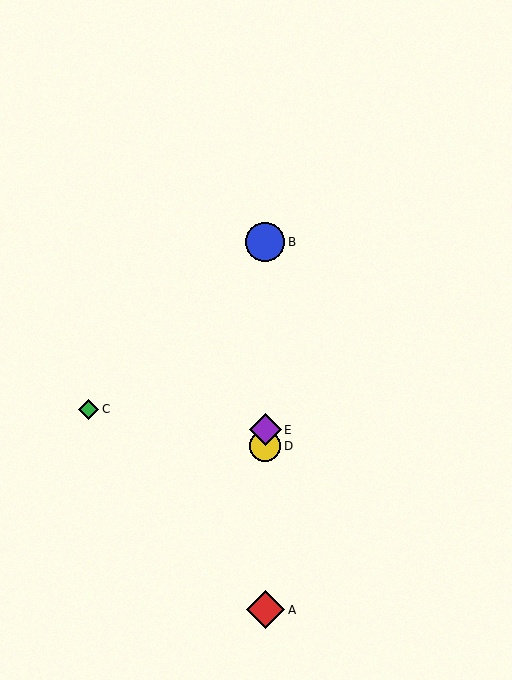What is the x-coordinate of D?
Object D is at x≈265.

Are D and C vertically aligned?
No, D is at x≈265 and C is at x≈89.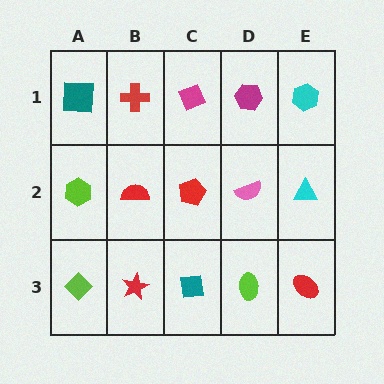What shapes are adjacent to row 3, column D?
A pink semicircle (row 2, column D), a teal square (row 3, column C), a red ellipse (row 3, column E).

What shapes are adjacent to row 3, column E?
A cyan triangle (row 2, column E), a lime ellipse (row 3, column D).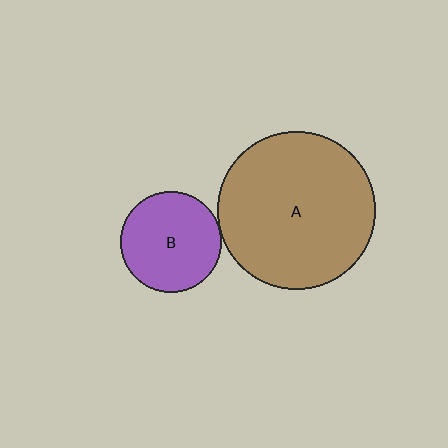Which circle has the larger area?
Circle A (brown).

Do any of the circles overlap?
No, none of the circles overlap.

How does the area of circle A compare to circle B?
Approximately 2.5 times.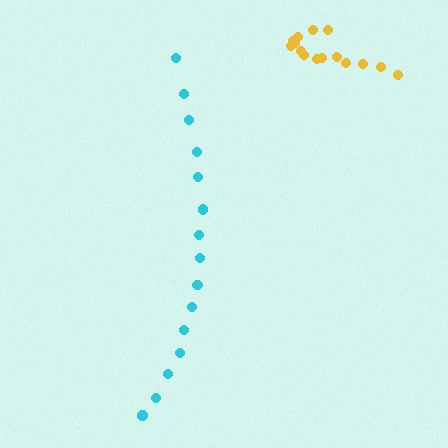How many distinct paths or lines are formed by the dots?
There are 2 distinct paths.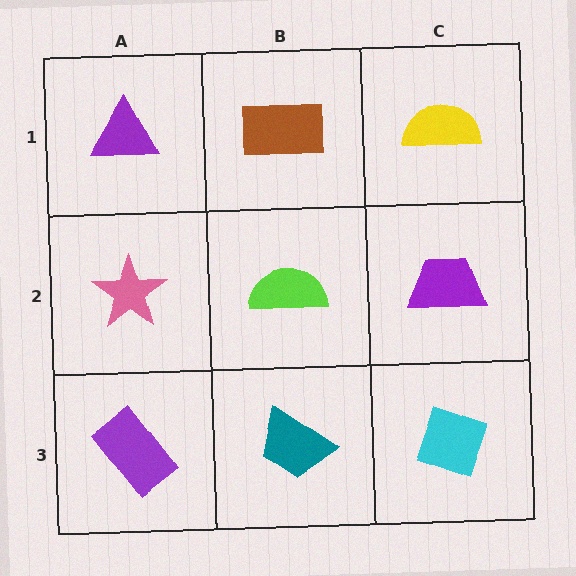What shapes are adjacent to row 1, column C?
A purple trapezoid (row 2, column C), a brown rectangle (row 1, column B).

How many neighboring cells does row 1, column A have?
2.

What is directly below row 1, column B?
A lime semicircle.